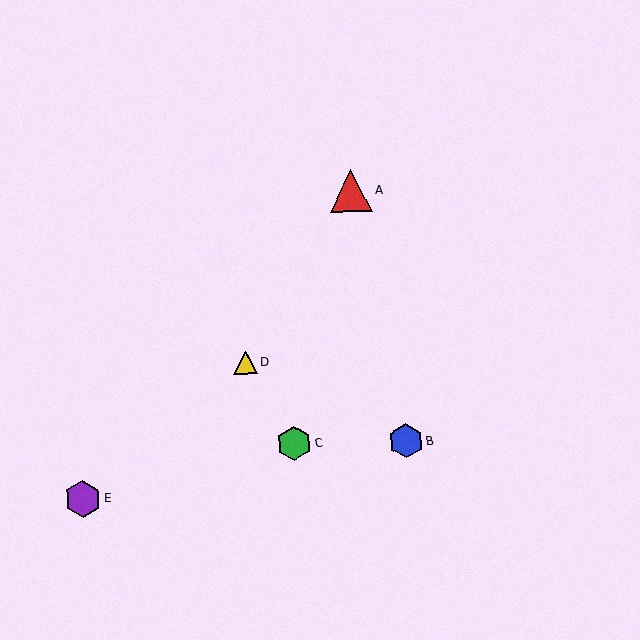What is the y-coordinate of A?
Object A is at y≈191.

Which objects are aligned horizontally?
Objects B, C are aligned horizontally.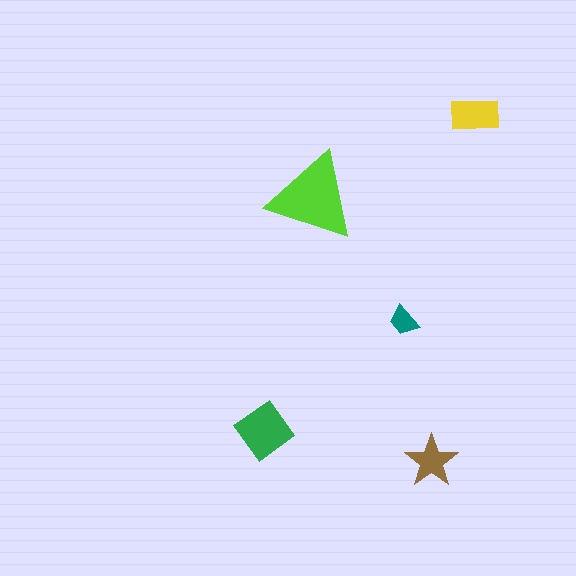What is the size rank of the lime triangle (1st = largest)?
1st.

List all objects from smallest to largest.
The teal trapezoid, the brown star, the yellow rectangle, the green diamond, the lime triangle.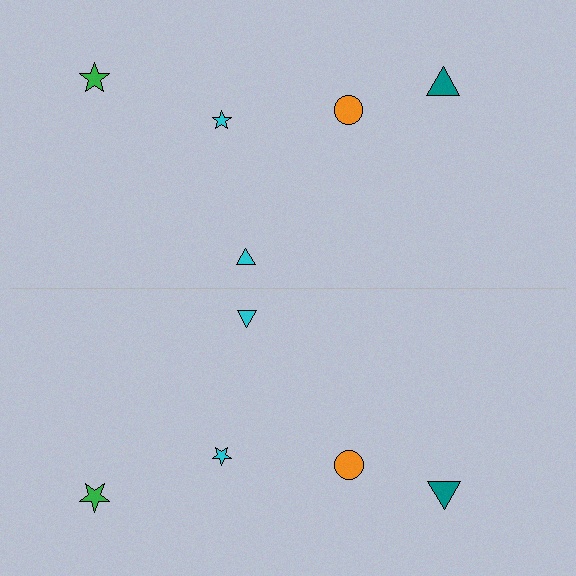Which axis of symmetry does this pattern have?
The pattern has a horizontal axis of symmetry running through the center of the image.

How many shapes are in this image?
There are 10 shapes in this image.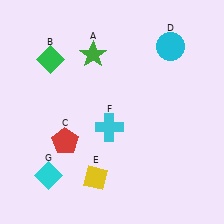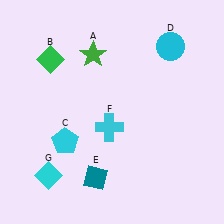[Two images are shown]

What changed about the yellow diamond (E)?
In Image 1, E is yellow. In Image 2, it changed to teal.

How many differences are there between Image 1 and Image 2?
There are 2 differences between the two images.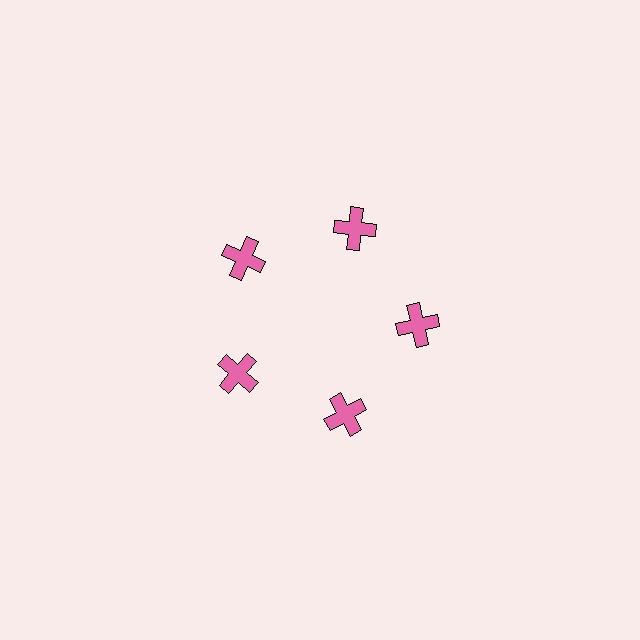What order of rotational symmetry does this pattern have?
This pattern has 5-fold rotational symmetry.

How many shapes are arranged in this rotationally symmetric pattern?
There are 5 shapes, arranged in 5 groups of 1.